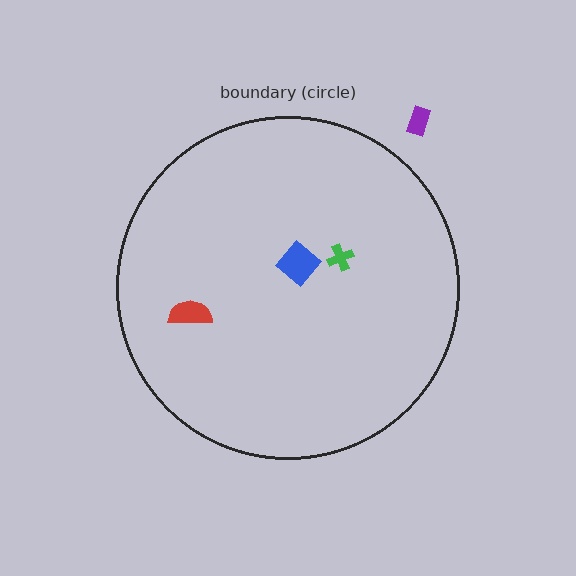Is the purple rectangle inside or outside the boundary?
Outside.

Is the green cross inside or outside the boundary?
Inside.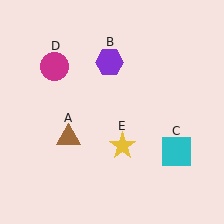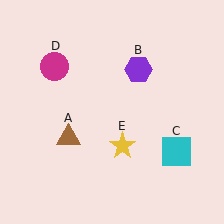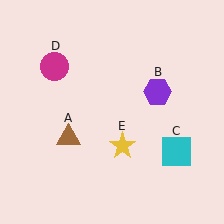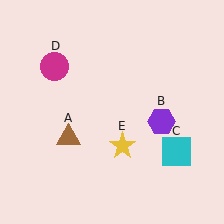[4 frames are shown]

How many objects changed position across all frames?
1 object changed position: purple hexagon (object B).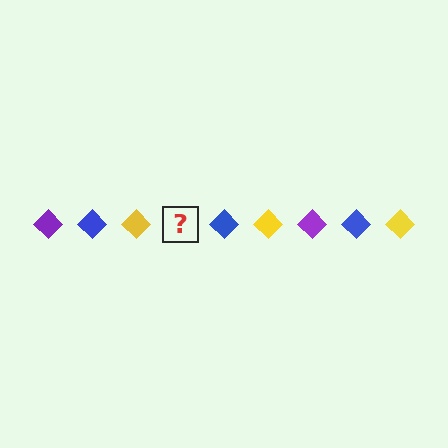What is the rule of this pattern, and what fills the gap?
The rule is that the pattern cycles through purple, blue, yellow diamonds. The gap should be filled with a purple diamond.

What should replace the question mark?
The question mark should be replaced with a purple diamond.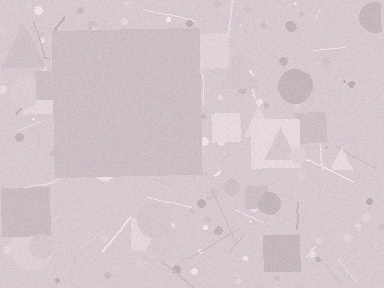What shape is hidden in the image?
A square is hidden in the image.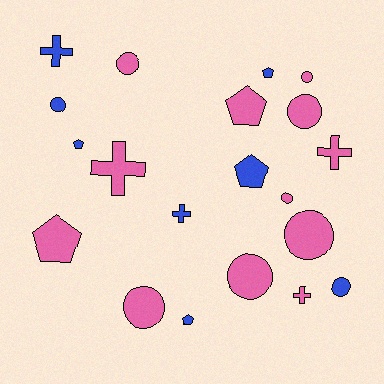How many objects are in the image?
There are 20 objects.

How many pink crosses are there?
There are 3 pink crosses.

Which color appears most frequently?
Pink, with 12 objects.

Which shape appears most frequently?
Circle, with 9 objects.